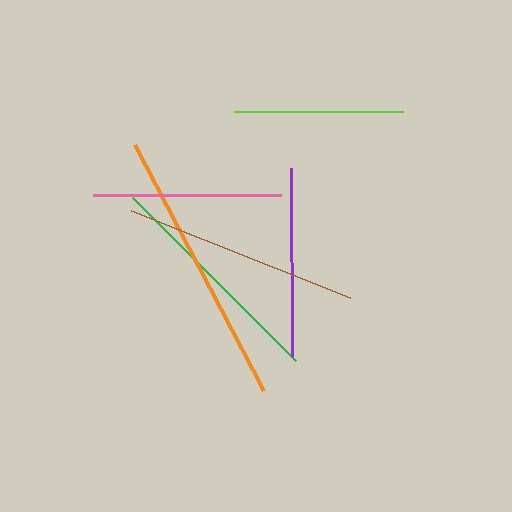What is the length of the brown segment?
The brown segment is approximately 236 pixels long.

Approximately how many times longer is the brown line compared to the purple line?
The brown line is approximately 1.3 times the length of the purple line.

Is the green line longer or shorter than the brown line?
The brown line is longer than the green line.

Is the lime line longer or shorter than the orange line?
The orange line is longer than the lime line.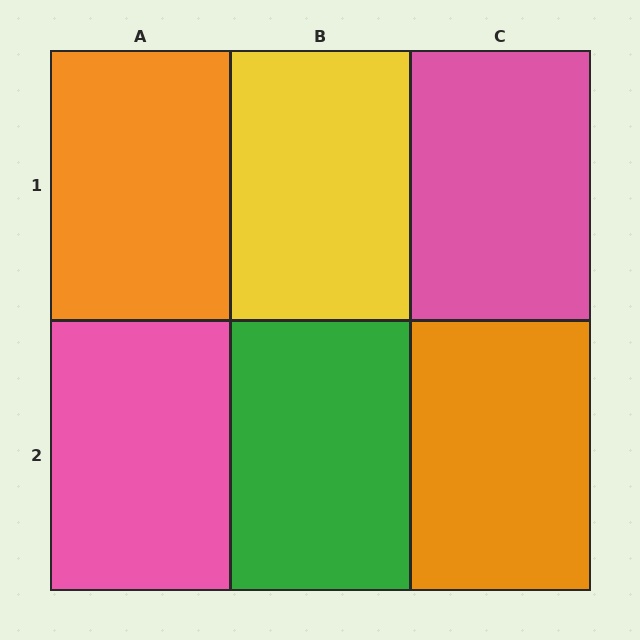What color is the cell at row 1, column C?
Pink.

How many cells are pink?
2 cells are pink.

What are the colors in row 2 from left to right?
Pink, green, orange.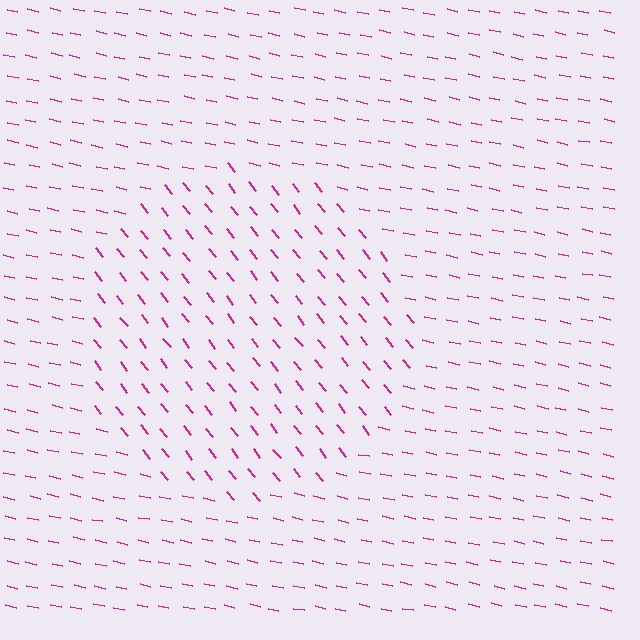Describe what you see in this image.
The image is filled with small magenta line segments. A circle region in the image has lines oriented differently from the surrounding lines, creating a visible texture boundary.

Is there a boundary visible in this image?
Yes, there is a texture boundary formed by a change in line orientation.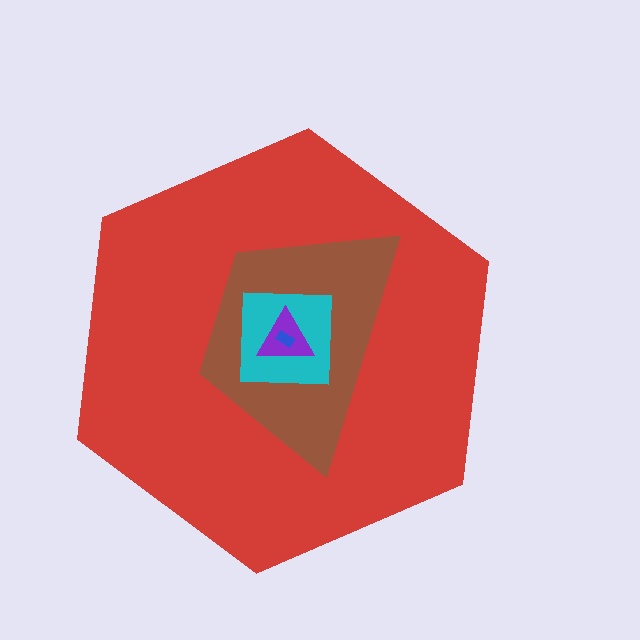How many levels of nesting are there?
5.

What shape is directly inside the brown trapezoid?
The cyan square.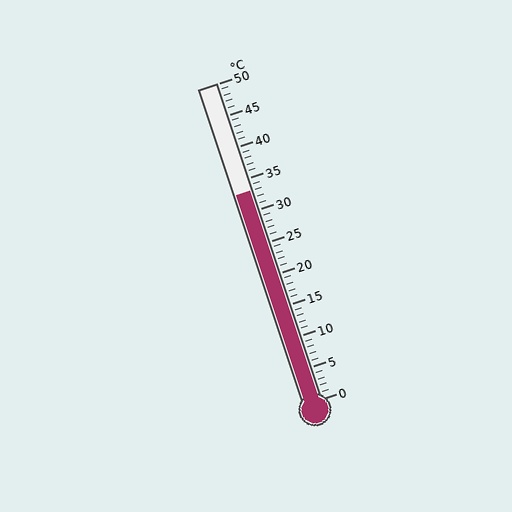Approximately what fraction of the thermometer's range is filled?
The thermometer is filled to approximately 65% of its range.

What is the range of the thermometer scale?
The thermometer scale ranges from 0°C to 50°C.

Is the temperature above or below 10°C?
The temperature is above 10°C.